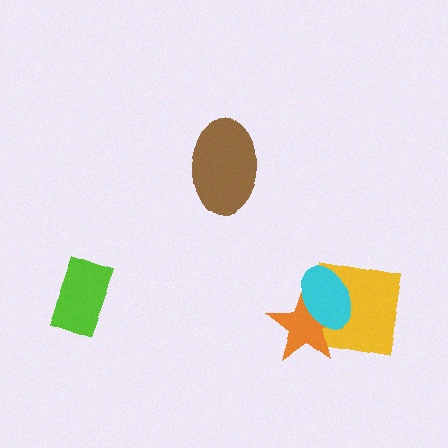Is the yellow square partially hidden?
Yes, it is partially covered by another shape.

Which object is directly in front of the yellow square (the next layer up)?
The orange star is directly in front of the yellow square.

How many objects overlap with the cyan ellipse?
2 objects overlap with the cyan ellipse.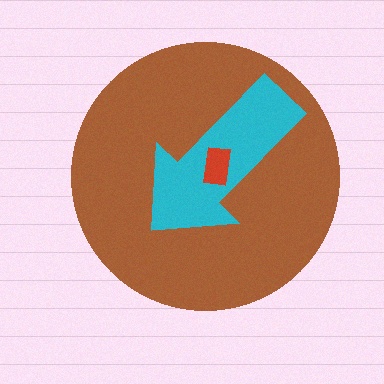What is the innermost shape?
The red rectangle.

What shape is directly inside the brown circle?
The cyan arrow.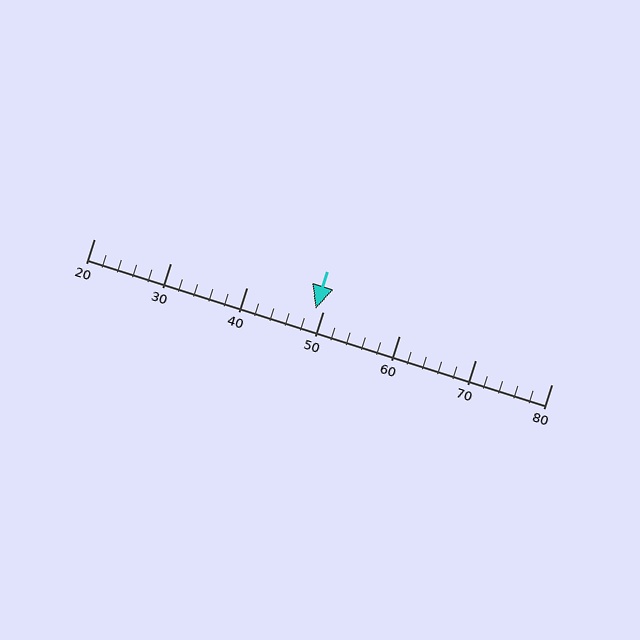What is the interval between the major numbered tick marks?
The major tick marks are spaced 10 units apart.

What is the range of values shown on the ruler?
The ruler shows values from 20 to 80.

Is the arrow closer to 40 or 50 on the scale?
The arrow is closer to 50.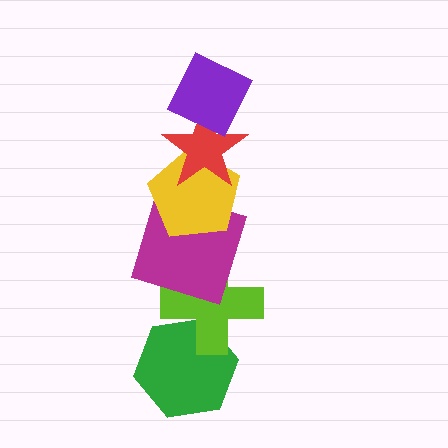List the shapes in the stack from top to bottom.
From top to bottom: the purple diamond, the red star, the yellow pentagon, the magenta square, the lime cross, the green hexagon.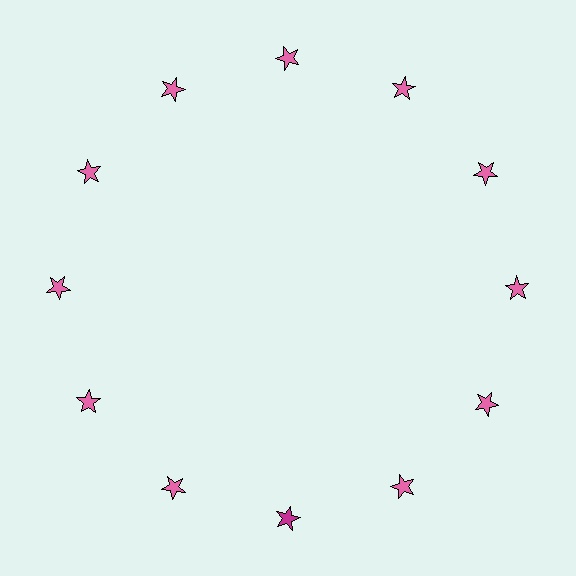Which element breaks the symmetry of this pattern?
The magenta star at roughly the 6 o'clock position breaks the symmetry. All other shapes are pink stars.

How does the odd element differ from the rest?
It has a different color: magenta instead of pink.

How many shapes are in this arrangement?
There are 12 shapes arranged in a ring pattern.